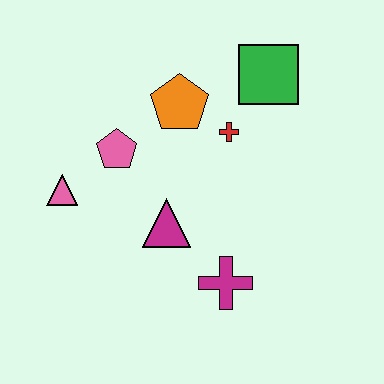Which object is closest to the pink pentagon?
The pink triangle is closest to the pink pentagon.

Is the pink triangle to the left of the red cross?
Yes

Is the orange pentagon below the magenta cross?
No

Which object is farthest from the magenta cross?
The green square is farthest from the magenta cross.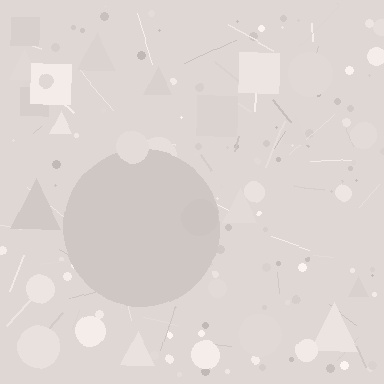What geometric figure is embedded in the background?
A circle is embedded in the background.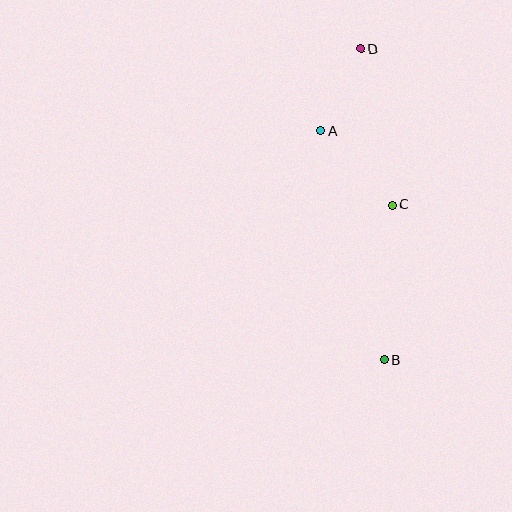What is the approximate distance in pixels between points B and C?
The distance between B and C is approximately 155 pixels.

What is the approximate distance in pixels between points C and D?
The distance between C and D is approximately 159 pixels.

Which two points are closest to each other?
Points A and D are closest to each other.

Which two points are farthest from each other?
Points B and D are farthest from each other.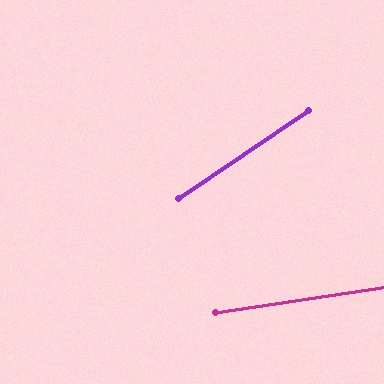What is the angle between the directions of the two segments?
Approximately 26 degrees.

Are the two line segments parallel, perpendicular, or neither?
Neither parallel nor perpendicular — they differ by about 26°.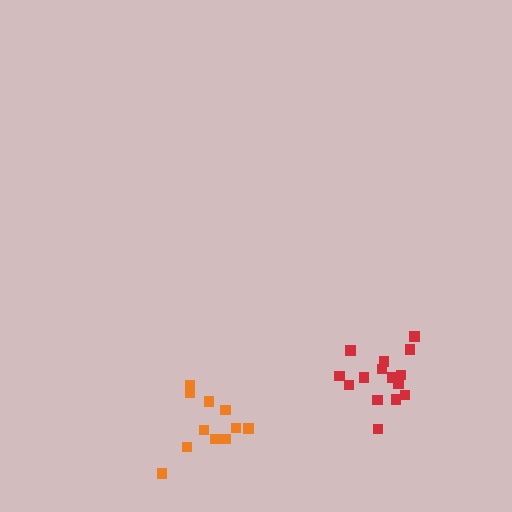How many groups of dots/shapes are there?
There are 2 groups.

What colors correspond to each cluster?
The clusters are colored: red, orange.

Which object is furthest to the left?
The orange cluster is leftmost.